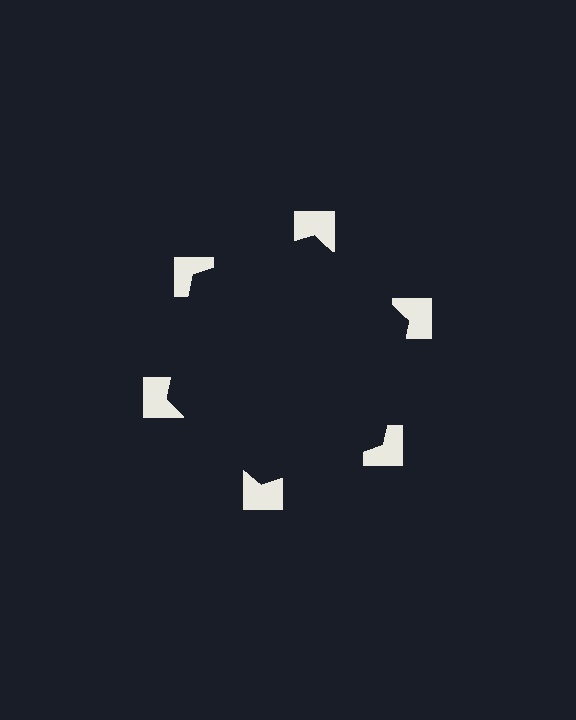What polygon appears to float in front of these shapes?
An illusory hexagon — its edges are inferred from the aligned wedge cuts in the notched squares, not physically drawn.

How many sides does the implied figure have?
6 sides.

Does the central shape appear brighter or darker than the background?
It typically appears slightly darker than the background, even though no actual brightness change is drawn.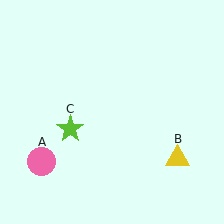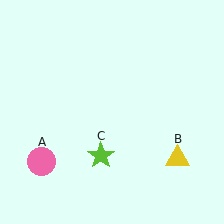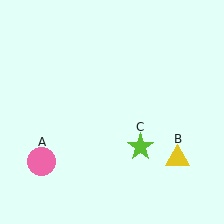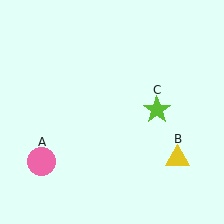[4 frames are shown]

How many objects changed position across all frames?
1 object changed position: lime star (object C).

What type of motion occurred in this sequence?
The lime star (object C) rotated counterclockwise around the center of the scene.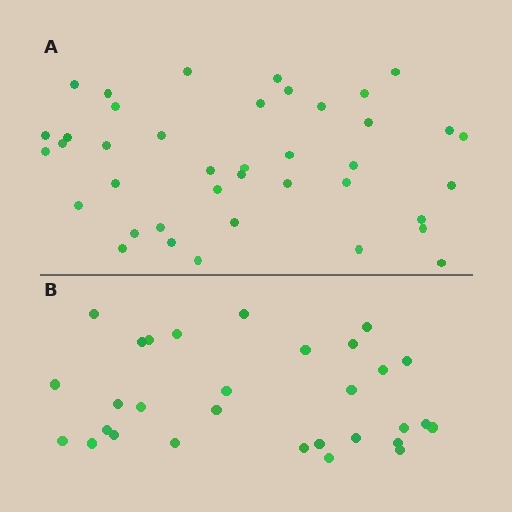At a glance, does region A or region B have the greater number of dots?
Region A (the top region) has more dots.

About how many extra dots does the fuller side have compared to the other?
Region A has roughly 10 or so more dots than region B.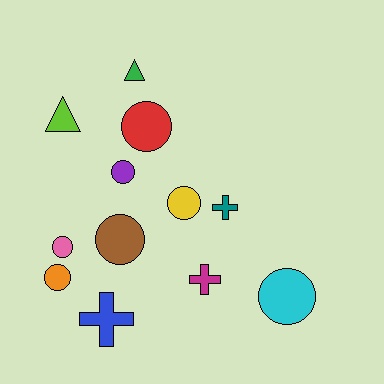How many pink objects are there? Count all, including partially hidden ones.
There is 1 pink object.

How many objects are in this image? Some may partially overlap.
There are 12 objects.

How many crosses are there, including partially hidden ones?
There are 3 crosses.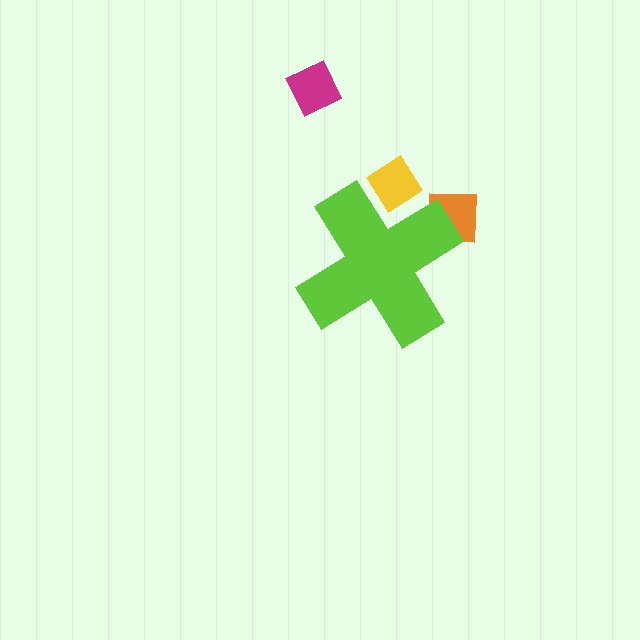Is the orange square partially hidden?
Yes, the orange square is partially hidden behind the lime cross.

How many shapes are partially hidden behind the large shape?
2 shapes are partially hidden.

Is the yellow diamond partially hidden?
Yes, the yellow diamond is partially hidden behind the lime cross.